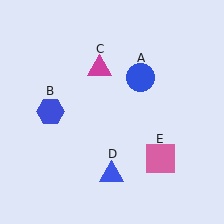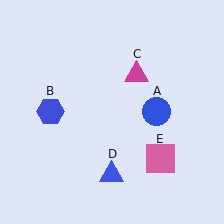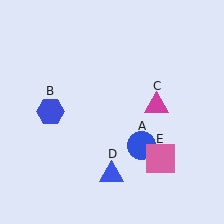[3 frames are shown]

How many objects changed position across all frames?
2 objects changed position: blue circle (object A), magenta triangle (object C).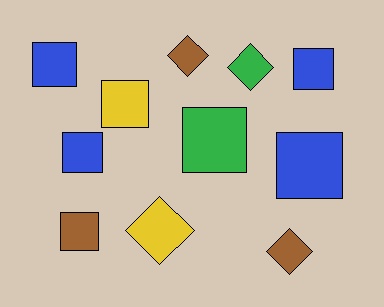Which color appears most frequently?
Blue, with 4 objects.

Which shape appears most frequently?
Square, with 7 objects.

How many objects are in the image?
There are 11 objects.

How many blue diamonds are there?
There are no blue diamonds.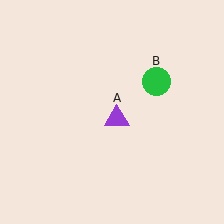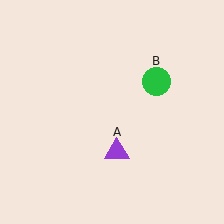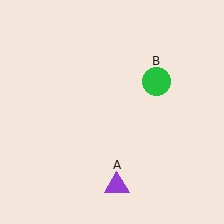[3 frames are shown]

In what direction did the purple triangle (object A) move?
The purple triangle (object A) moved down.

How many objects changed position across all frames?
1 object changed position: purple triangle (object A).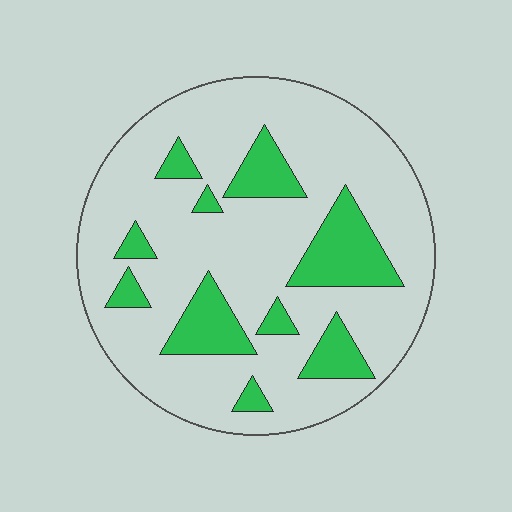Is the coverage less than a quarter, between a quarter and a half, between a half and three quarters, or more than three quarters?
Less than a quarter.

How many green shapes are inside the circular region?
10.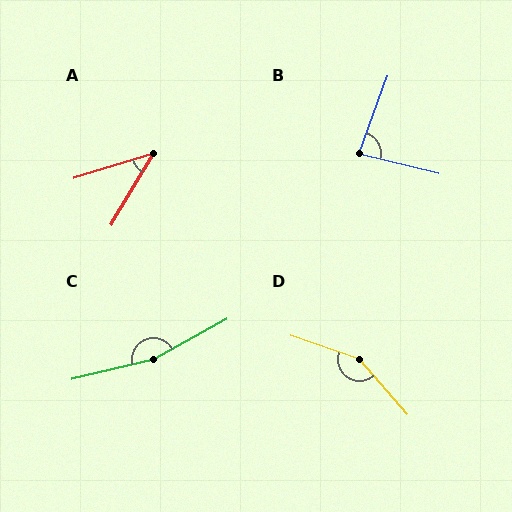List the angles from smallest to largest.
A (42°), B (83°), D (150°), C (165°).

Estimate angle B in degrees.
Approximately 83 degrees.